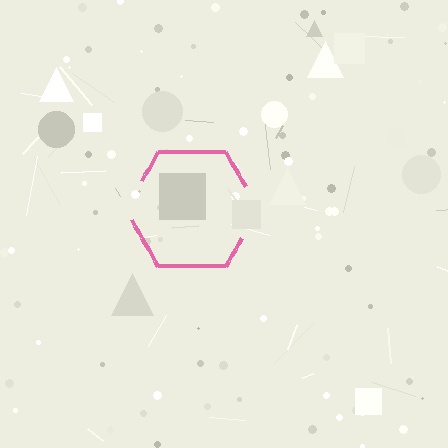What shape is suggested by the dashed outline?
The dashed outline suggests a hexagon.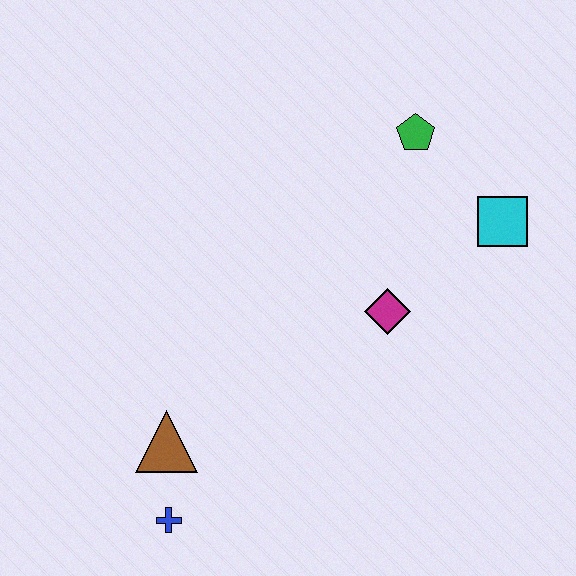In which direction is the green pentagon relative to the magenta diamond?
The green pentagon is above the magenta diamond.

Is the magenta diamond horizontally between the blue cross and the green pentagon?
Yes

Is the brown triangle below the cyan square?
Yes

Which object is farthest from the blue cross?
The green pentagon is farthest from the blue cross.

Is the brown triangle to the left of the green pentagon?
Yes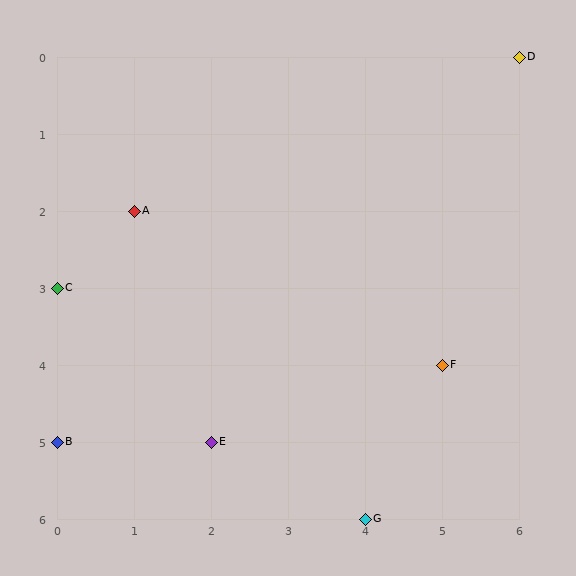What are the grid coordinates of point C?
Point C is at grid coordinates (0, 3).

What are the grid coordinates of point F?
Point F is at grid coordinates (5, 4).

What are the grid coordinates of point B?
Point B is at grid coordinates (0, 5).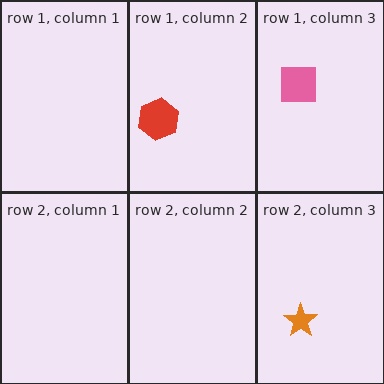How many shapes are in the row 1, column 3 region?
1.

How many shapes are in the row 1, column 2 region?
1.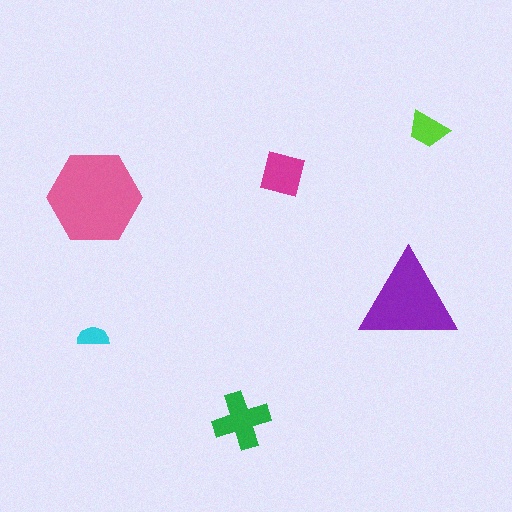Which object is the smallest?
The cyan semicircle.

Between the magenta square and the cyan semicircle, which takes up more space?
The magenta square.